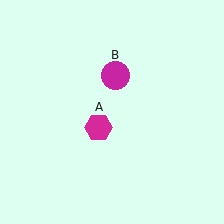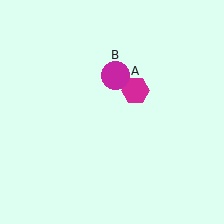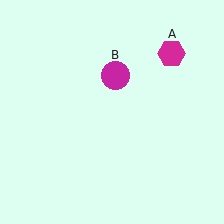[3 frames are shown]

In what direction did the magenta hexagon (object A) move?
The magenta hexagon (object A) moved up and to the right.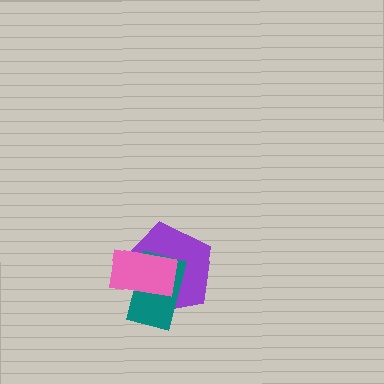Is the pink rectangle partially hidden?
No, no other shape covers it.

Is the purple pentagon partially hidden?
Yes, it is partially covered by another shape.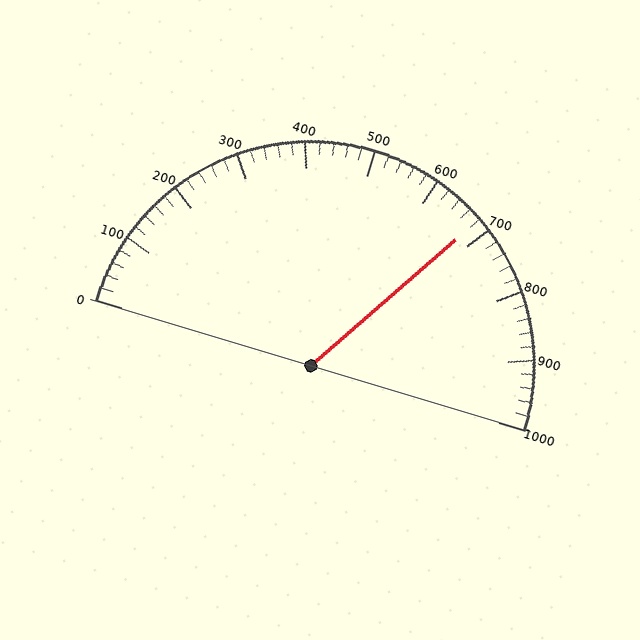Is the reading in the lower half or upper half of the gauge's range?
The reading is in the upper half of the range (0 to 1000).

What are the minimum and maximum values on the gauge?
The gauge ranges from 0 to 1000.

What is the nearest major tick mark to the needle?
The nearest major tick mark is 700.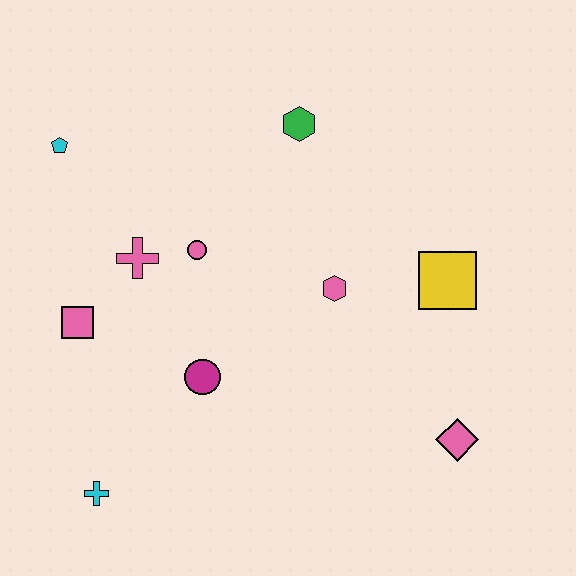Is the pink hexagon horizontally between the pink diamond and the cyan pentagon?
Yes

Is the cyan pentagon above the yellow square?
Yes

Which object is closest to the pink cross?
The pink circle is closest to the pink cross.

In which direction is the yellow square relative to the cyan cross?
The yellow square is to the right of the cyan cross.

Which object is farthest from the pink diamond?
The cyan pentagon is farthest from the pink diamond.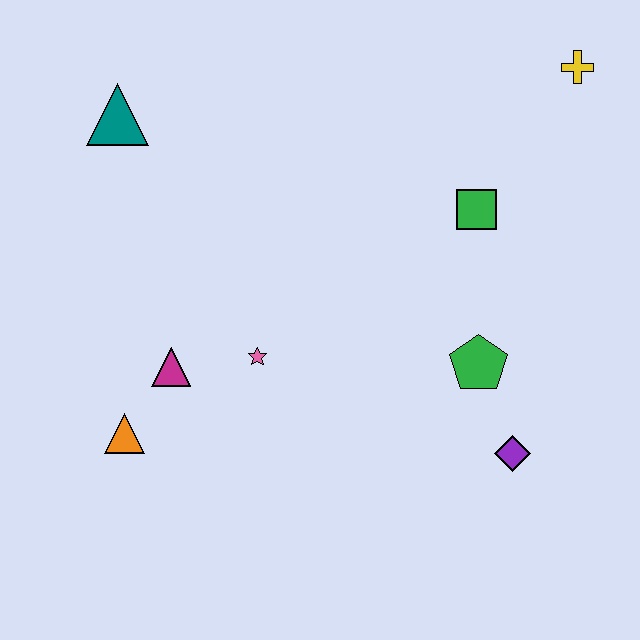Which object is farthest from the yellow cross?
The orange triangle is farthest from the yellow cross.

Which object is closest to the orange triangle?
The magenta triangle is closest to the orange triangle.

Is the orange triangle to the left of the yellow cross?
Yes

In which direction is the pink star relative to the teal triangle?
The pink star is below the teal triangle.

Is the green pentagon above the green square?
No